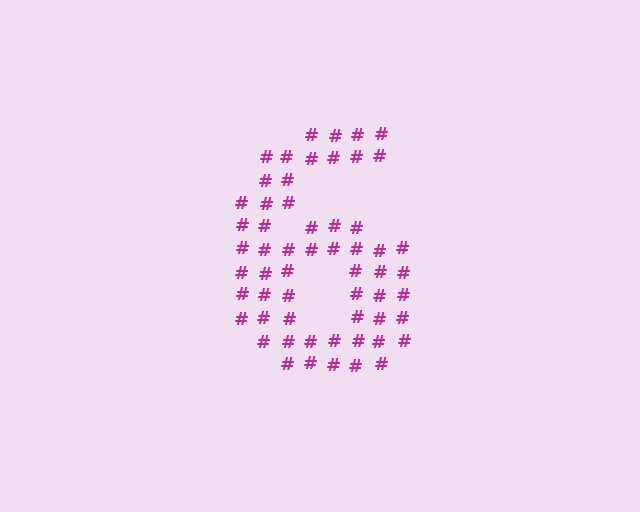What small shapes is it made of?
It is made of small hash symbols.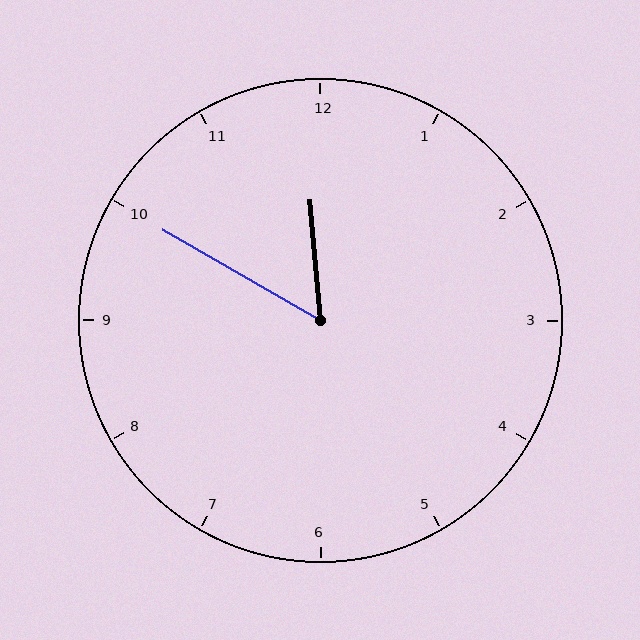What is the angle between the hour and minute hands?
Approximately 55 degrees.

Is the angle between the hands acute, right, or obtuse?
It is acute.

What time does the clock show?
11:50.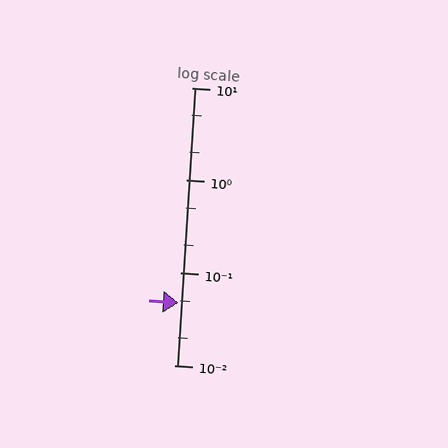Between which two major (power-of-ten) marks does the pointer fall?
The pointer is between 0.01 and 0.1.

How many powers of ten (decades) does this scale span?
The scale spans 3 decades, from 0.01 to 10.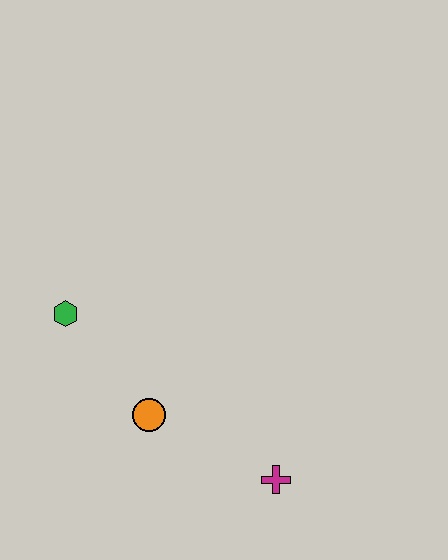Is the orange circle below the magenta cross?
No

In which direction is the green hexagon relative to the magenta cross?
The green hexagon is to the left of the magenta cross.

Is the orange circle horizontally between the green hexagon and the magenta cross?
Yes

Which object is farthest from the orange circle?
The magenta cross is farthest from the orange circle.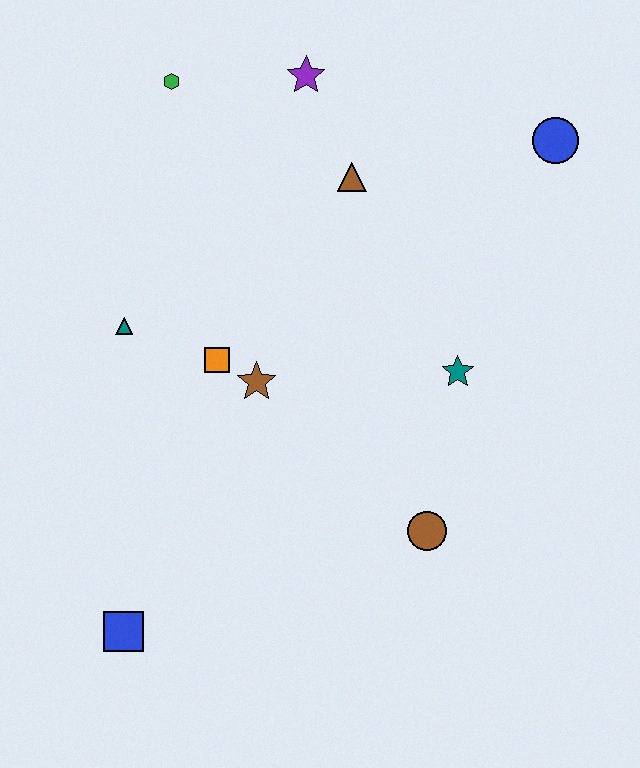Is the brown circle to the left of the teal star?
Yes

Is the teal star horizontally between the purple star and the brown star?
No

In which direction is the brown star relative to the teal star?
The brown star is to the left of the teal star.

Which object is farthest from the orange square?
The blue circle is farthest from the orange square.